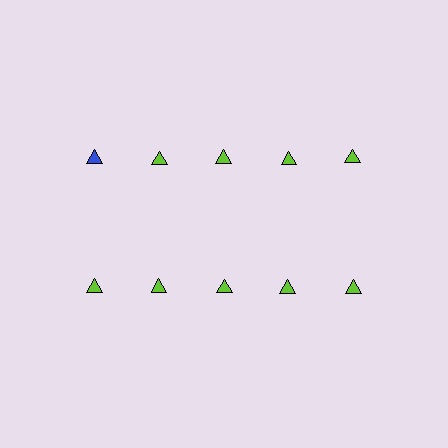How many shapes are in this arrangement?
There are 10 shapes arranged in a grid pattern.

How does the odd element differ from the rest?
It has a different color: blue instead of lime.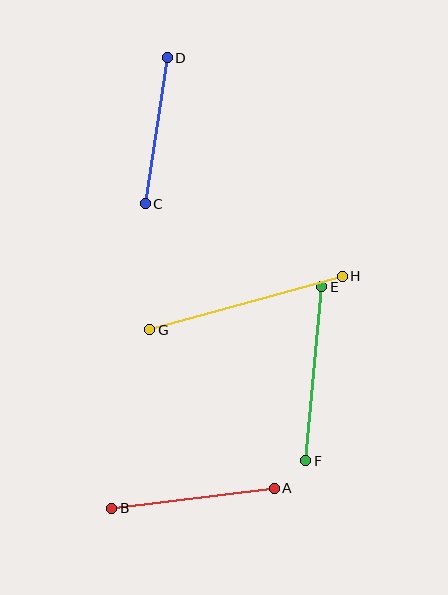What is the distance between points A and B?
The distance is approximately 164 pixels.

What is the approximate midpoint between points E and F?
The midpoint is at approximately (314, 374) pixels.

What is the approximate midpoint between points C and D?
The midpoint is at approximately (156, 131) pixels.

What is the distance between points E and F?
The distance is approximately 175 pixels.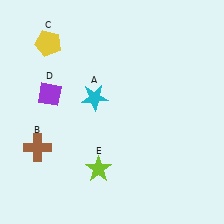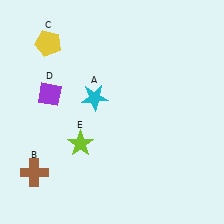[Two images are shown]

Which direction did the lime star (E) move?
The lime star (E) moved up.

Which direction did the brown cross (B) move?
The brown cross (B) moved down.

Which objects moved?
The objects that moved are: the brown cross (B), the lime star (E).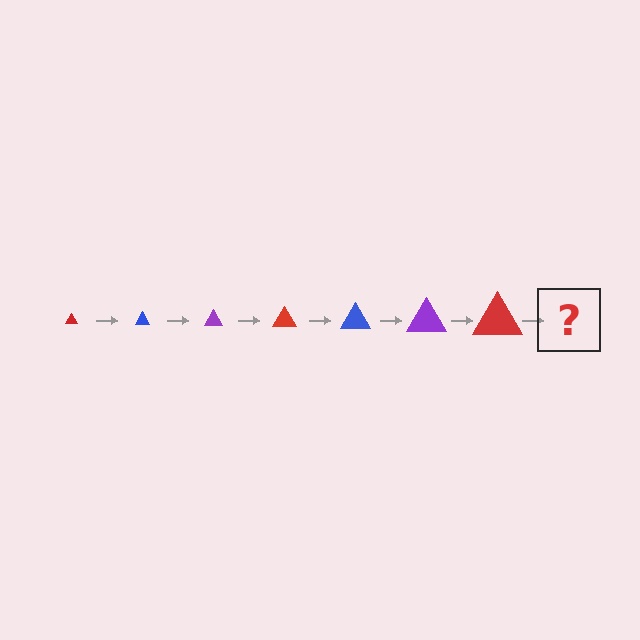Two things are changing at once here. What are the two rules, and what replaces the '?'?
The two rules are that the triangle grows larger each step and the color cycles through red, blue, and purple. The '?' should be a blue triangle, larger than the previous one.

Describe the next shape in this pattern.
It should be a blue triangle, larger than the previous one.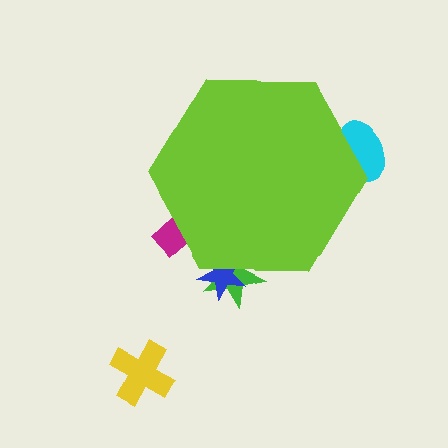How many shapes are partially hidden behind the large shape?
4 shapes are partially hidden.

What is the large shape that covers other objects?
A lime hexagon.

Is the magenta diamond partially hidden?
Yes, the magenta diamond is partially hidden behind the lime hexagon.